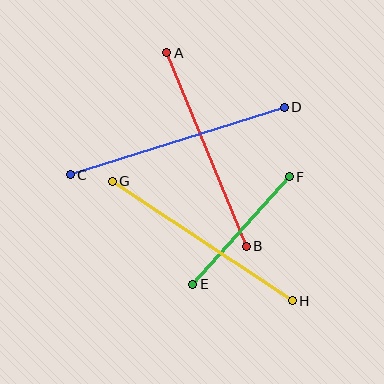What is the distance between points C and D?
The distance is approximately 225 pixels.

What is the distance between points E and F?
The distance is approximately 145 pixels.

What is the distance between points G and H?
The distance is approximately 216 pixels.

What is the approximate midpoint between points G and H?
The midpoint is at approximately (202, 241) pixels.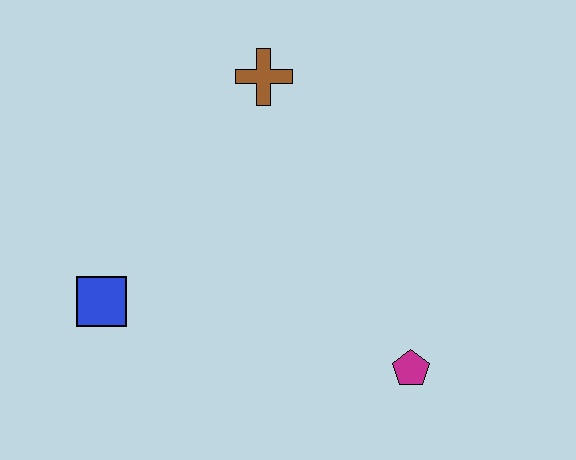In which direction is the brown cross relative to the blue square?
The brown cross is above the blue square.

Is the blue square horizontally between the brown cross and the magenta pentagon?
No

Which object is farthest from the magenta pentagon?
The brown cross is farthest from the magenta pentagon.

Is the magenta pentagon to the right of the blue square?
Yes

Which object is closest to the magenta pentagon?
The blue square is closest to the magenta pentagon.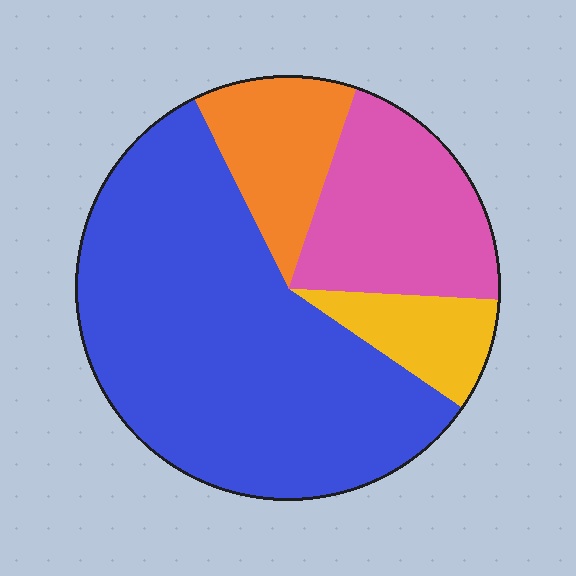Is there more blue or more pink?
Blue.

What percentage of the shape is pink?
Pink covers about 20% of the shape.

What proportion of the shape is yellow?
Yellow covers 9% of the shape.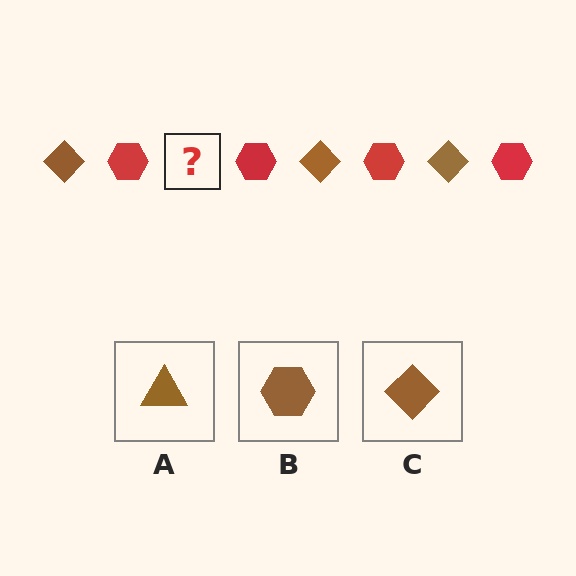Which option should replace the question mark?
Option C.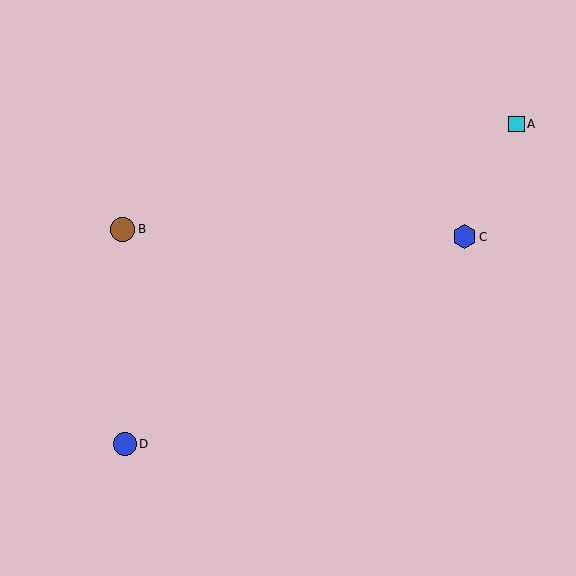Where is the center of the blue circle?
The center of the blue circle is at (125, 444).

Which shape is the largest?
The brown circle (labeled B) is the largest.